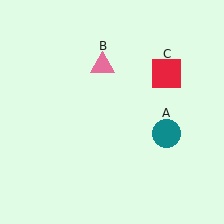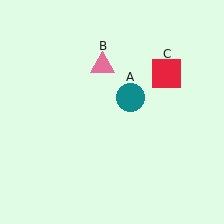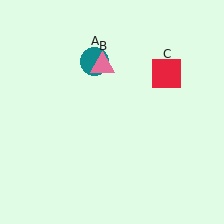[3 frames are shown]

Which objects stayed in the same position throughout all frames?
Pink triangle (object B) and red square (object C) remained stationary.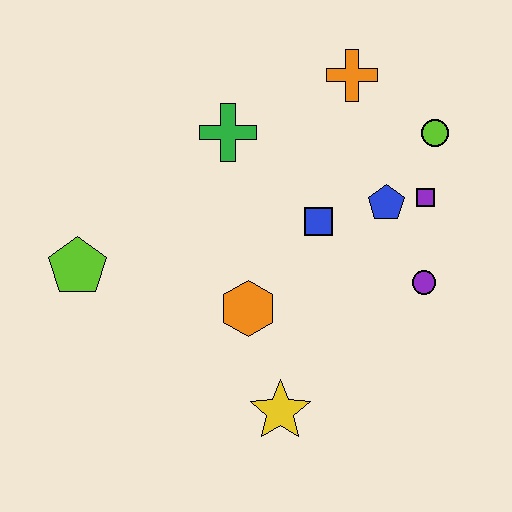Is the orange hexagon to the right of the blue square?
No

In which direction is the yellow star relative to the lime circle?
The yellow star is below the lime circle.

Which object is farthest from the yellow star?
The orange cross is farthest from the yellow star.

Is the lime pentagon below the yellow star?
No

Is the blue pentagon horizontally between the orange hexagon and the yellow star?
No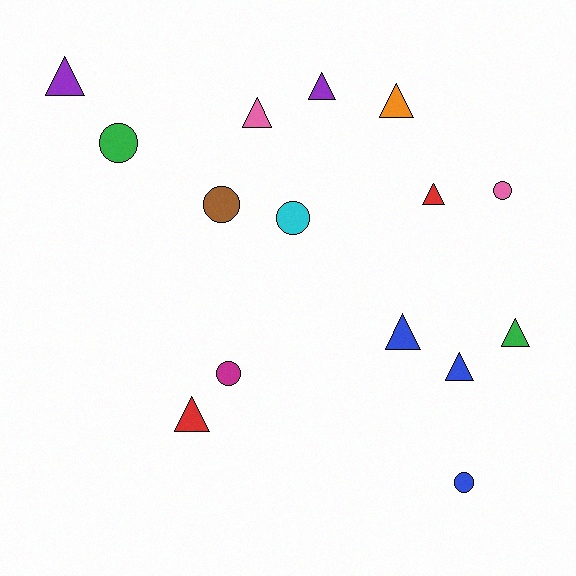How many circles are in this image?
There are 6 circles.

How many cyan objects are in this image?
There is 1 cyan object.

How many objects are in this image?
There are 15 objects.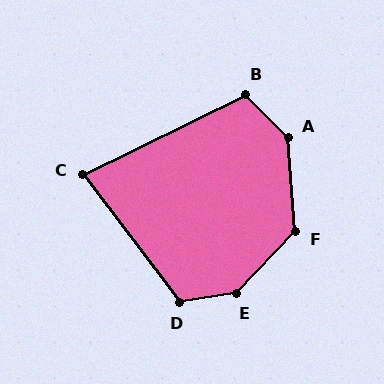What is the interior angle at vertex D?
Approximately 119 degrees (obtuse).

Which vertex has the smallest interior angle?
C, at approximately 79 degrees.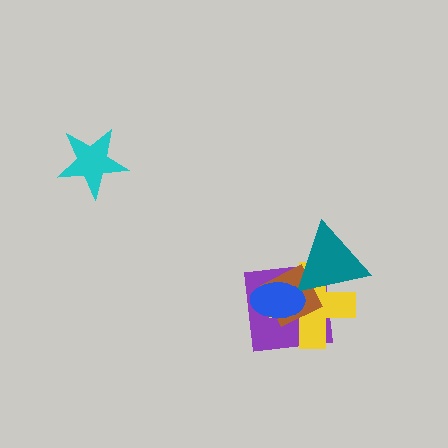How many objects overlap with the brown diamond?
4 objects overlap with the brown diamond.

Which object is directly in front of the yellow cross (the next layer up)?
The brown diamond is directly in front of the yellow cross.